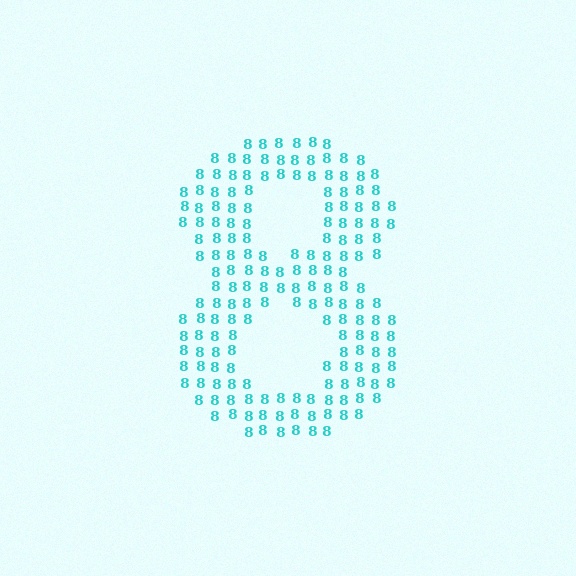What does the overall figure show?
The overall figure shows the digit 8.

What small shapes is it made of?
It is made of small digit 8's.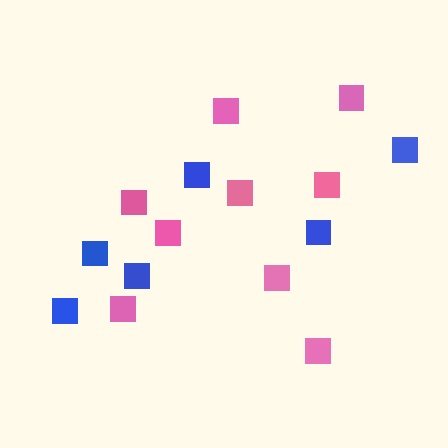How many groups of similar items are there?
There are 2 groups: one group of blue squares (6) and one group of pink squares (9).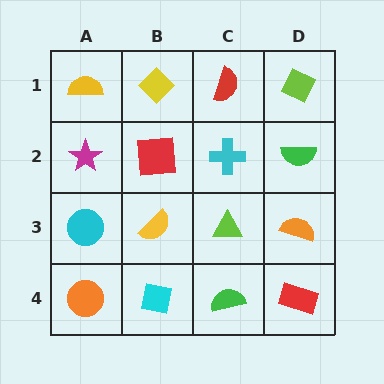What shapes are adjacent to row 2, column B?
A yellow diamond (row 1, column B), a yellow semicircle (row 3, column B), a magenta star (row 2, column A), a cyan cross (row 2, column C).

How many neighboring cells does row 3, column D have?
3.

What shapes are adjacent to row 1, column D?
A green semicircle (row 2, column D), a red semicircle (row 1, column C).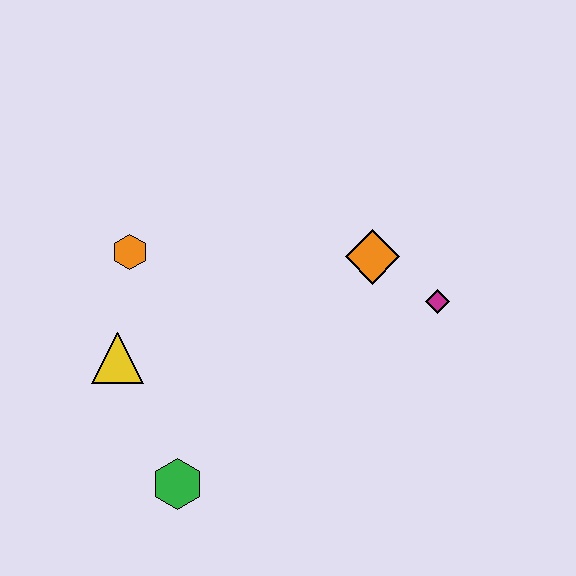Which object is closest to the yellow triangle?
The orange hexagon is closest to the yellow triangle.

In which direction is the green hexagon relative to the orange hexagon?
The green hexagon is below the orange hexagon.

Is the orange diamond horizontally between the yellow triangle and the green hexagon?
No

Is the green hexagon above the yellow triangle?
No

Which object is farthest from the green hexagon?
The magenta diamond is farthest from the green hexagon.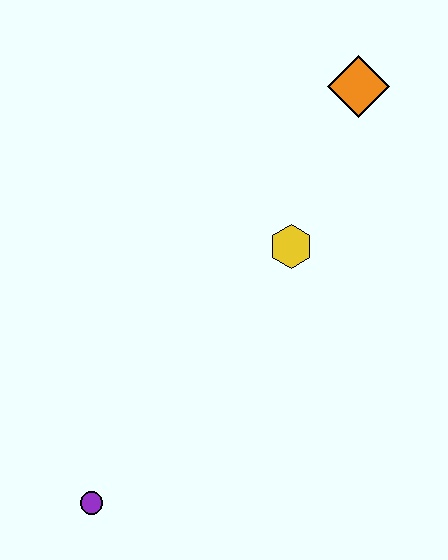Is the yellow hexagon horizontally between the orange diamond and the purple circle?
Yes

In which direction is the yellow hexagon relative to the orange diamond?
The yellow hexagon is below the orange diamond.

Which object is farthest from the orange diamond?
The purple circle is farthest from the orange diamond.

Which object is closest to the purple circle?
The yellow hexagon is closest to the purple circle.